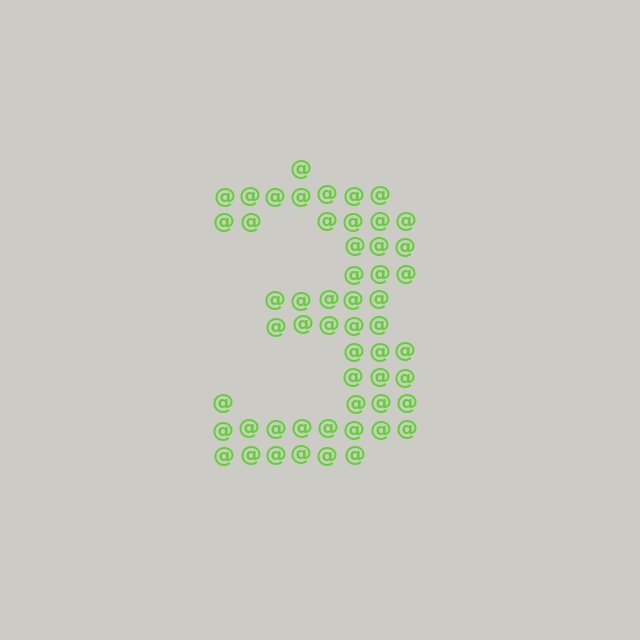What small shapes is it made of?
It is made of small at signs.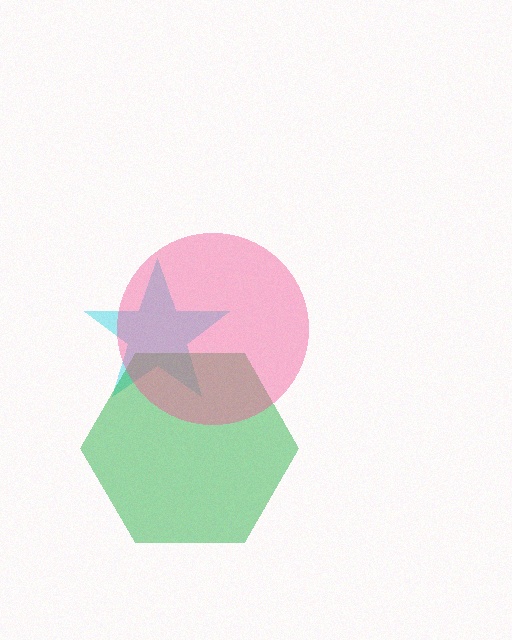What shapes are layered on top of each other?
The layered shapes are: a cyan star, a green hexagon, a pink circle.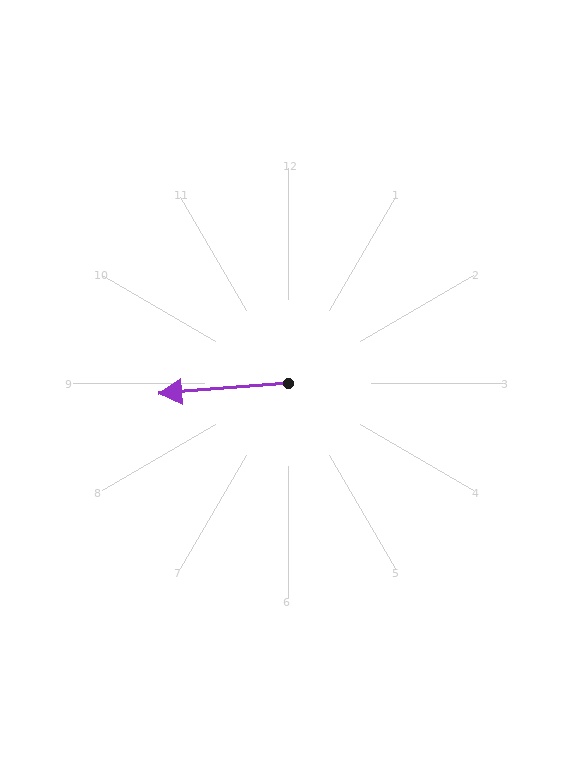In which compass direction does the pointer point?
West.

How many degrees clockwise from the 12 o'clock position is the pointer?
Approximately 265 degrees.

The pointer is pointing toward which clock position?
Roughly 9 o'clock.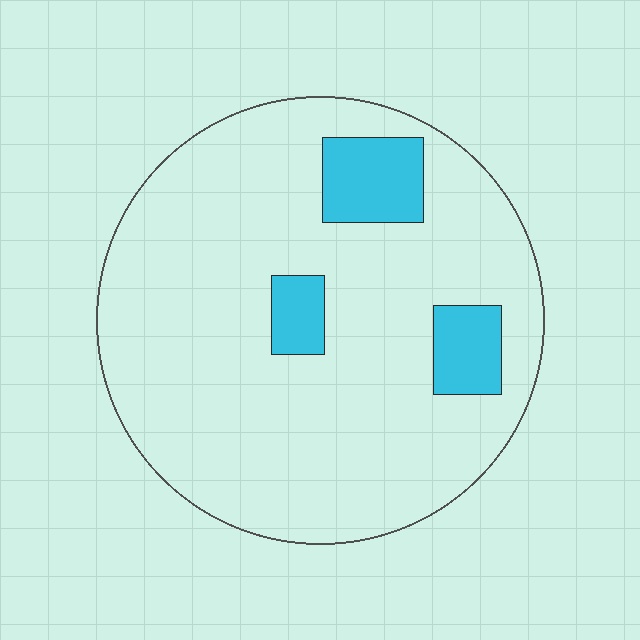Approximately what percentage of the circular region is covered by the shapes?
Approximately 10%.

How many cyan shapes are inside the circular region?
3.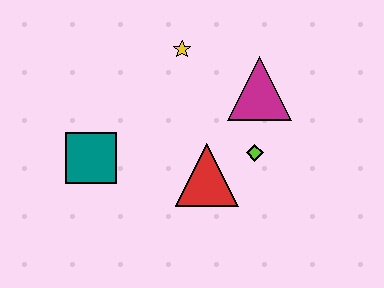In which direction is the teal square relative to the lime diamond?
The teal square is to the left of the lime diamond.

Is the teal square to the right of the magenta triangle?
No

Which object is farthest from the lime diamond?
The teal square is farthest from the lime diamond.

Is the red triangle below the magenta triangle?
Yes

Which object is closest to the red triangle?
The lime diamond is closest to the red triangle.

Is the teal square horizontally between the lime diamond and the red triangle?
No